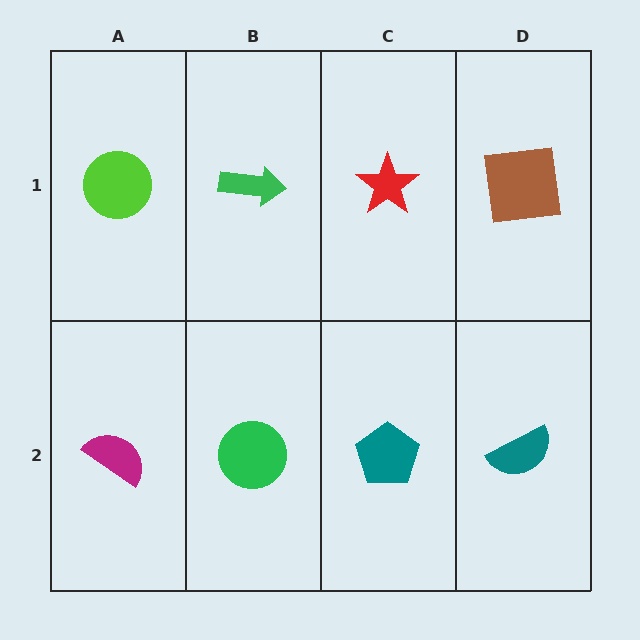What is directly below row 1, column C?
A teal pentagon.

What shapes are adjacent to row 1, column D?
A teal semicircle (row 2, column D), a red star (row 1, column C).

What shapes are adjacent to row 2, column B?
A green arrow (row 1, column B), a magenta semicircle (row 2, column A), a teal pentagon (row 2, column C).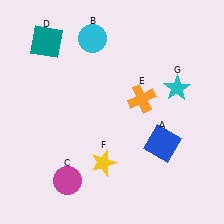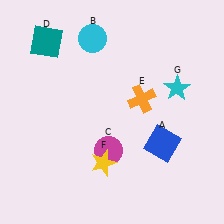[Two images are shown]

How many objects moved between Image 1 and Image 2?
1 object moved between the two images.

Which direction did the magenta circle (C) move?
The magenta circle (C) moved right.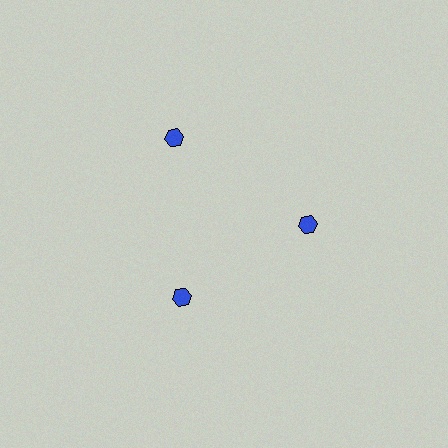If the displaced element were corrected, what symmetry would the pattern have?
It would have 3-fold rotational symmetry — the pattern would map onto itself every 120 degrees.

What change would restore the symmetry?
The symmetry would be restored by moving it inward, back onto the ring so that all 3 hexagons sit at equal angles and equal distance from the center.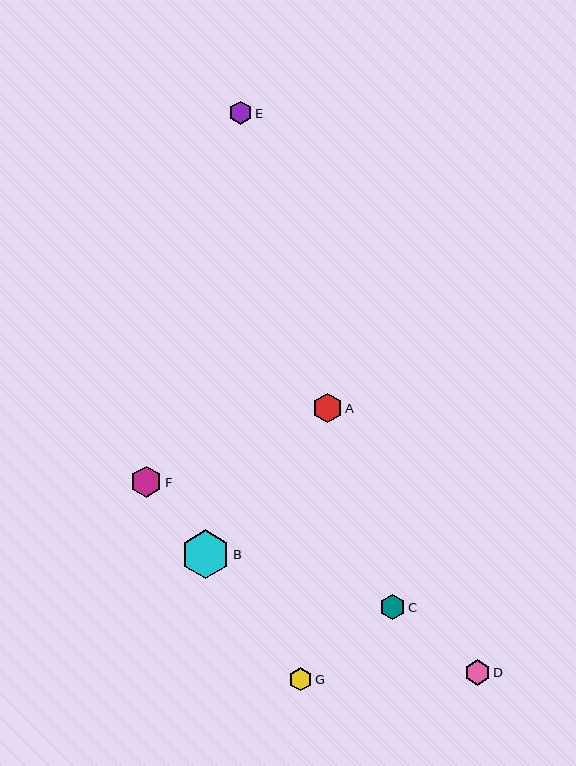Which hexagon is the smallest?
Hexagon G is the smallest with a size of approximately 23 pixels.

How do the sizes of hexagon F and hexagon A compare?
Hexagon F and hexagon A are approximately the same size.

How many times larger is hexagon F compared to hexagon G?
Hexagon F is approximately 1.3 times the size of hexagon G.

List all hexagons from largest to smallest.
From largest to smallest: B, F, A, D, C, E, G.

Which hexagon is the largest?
Hexagon B is the largest with a size of approximately 49 pixels.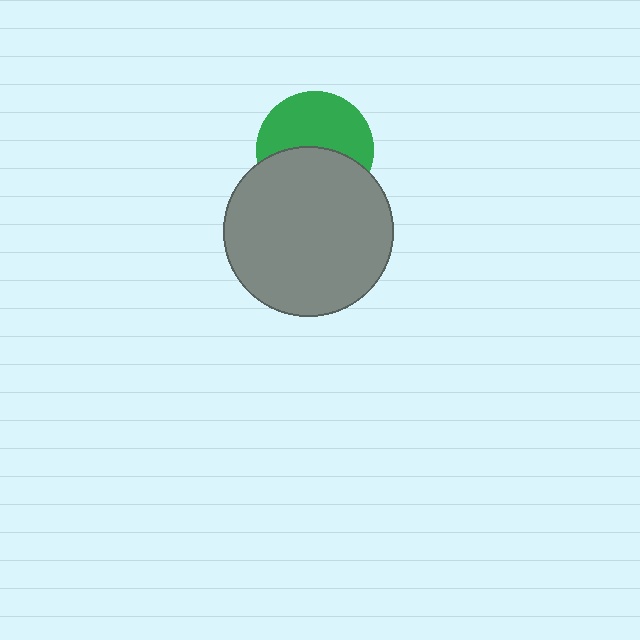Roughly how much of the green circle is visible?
About half of it is visible (roughly 54%).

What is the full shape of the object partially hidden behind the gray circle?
The partially hidden object is a green circle.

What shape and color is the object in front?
The object in front is a gray circle.